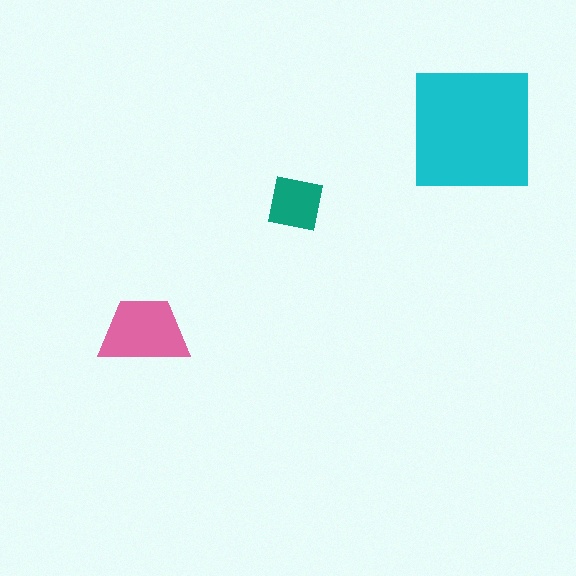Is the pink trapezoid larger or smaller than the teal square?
Larger.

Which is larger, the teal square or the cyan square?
The cyan square.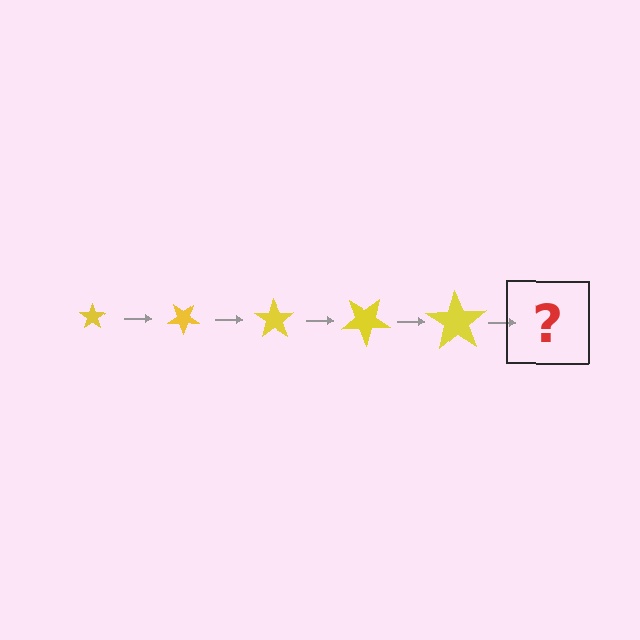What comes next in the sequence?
The next element should be a star, larger than the previous one and rotated 175 degrees from the start.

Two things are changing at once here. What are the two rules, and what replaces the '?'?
The two rules are that the star grows larger each step and it rotates 35 degrees each step. The '?' should be a star, larger than the previous one and rotated 175 degrees from the start.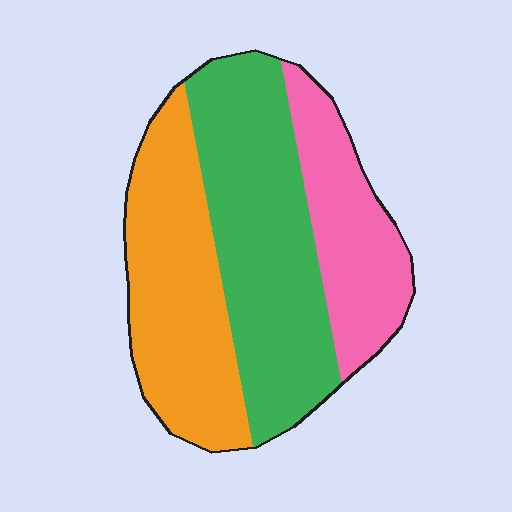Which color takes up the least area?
Pink, at roughly 25%.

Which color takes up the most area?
Green, at roughly 40%.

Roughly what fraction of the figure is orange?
Orange covers roughly 35% of the figure.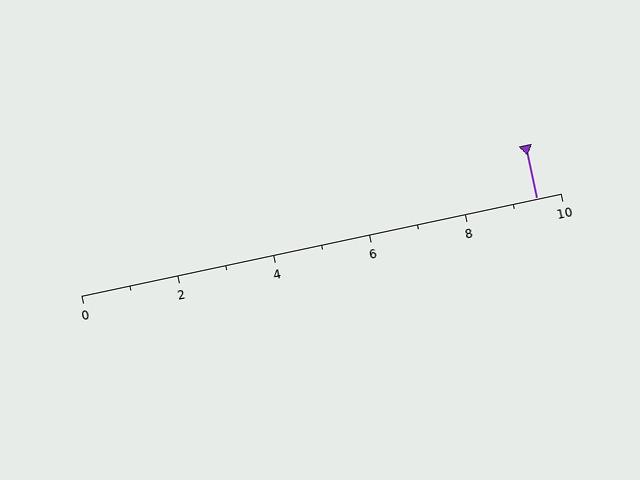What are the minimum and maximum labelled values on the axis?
The axis runs from 0 to 10.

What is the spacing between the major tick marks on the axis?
The major ticks are spaced 2 apart.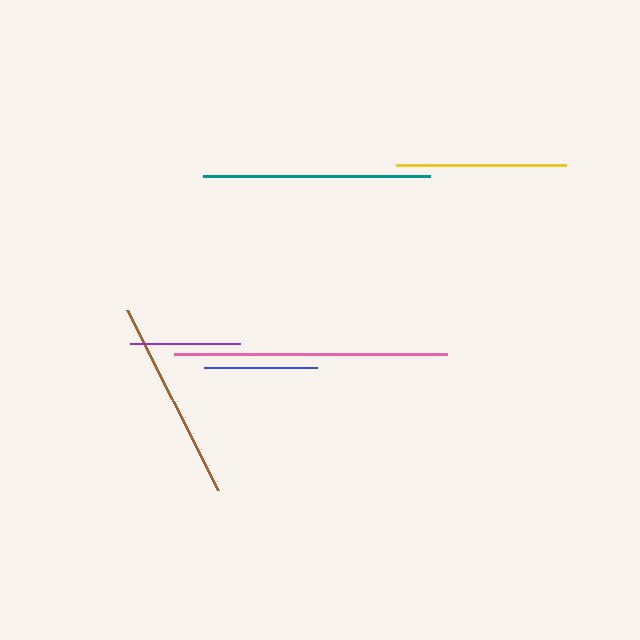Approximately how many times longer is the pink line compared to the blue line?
The pink line is approximately 2.4 times the length of the blue line.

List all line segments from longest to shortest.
From longest to shortest: pink, teal, brown, yellow, blue, purple.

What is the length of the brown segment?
The brown segment is approximately 202 pixels long.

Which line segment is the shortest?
The purple line is the shortest at approximately 111 pixels.